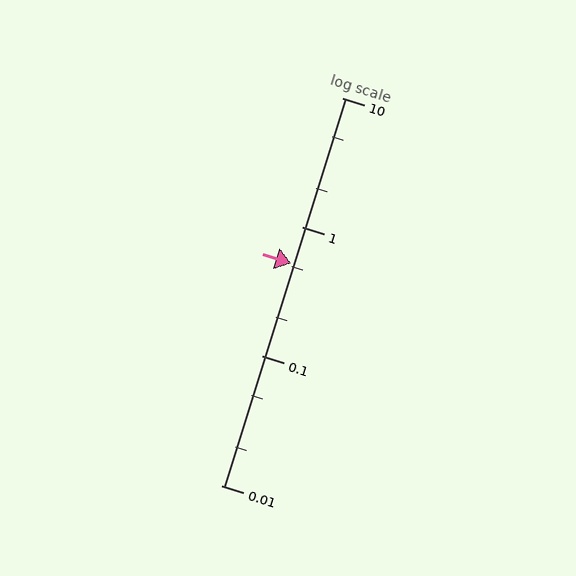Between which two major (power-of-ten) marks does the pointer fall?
The pointer is between 0.1 and 1.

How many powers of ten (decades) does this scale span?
The scale spans 3 decades, from 0.01 to 10.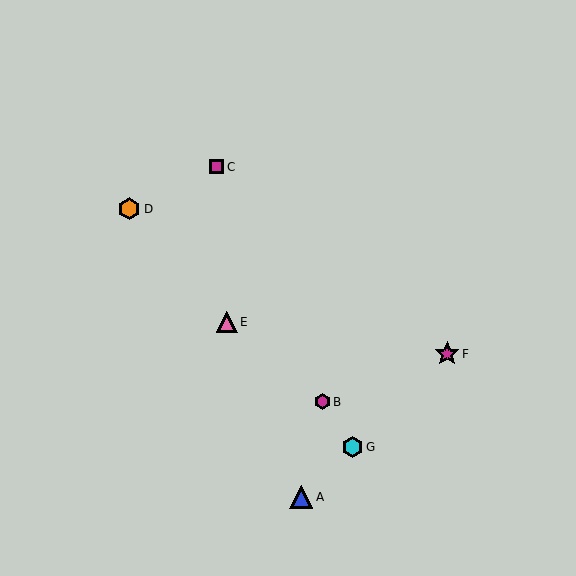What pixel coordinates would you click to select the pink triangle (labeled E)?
Click at (227, 322) to select the pink triangle E.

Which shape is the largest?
The magenta star (labeled F) is the largest.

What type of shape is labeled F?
Shape F is a magenta star.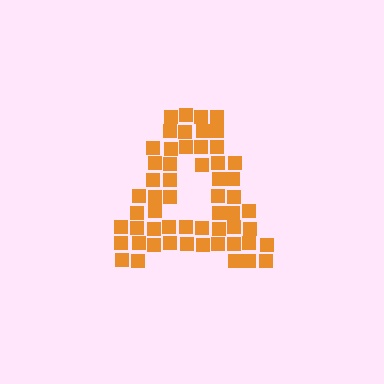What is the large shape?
The large shape is the letter A.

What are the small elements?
The small elements are squares.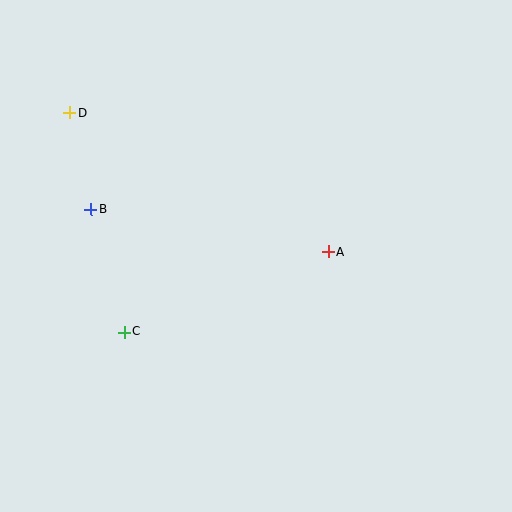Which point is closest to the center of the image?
Point A at (328, 252) is closest to the center.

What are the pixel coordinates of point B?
Point B is at (91, 209).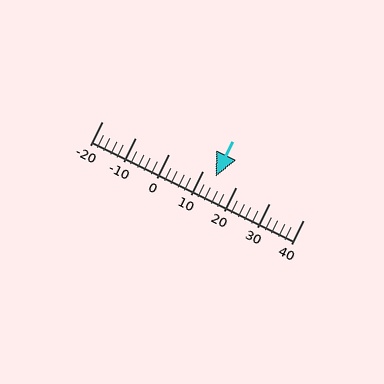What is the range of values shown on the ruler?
The ruler shows values from -20 to 40.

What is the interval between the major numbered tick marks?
The major tick marks are spaced 10 units apart.